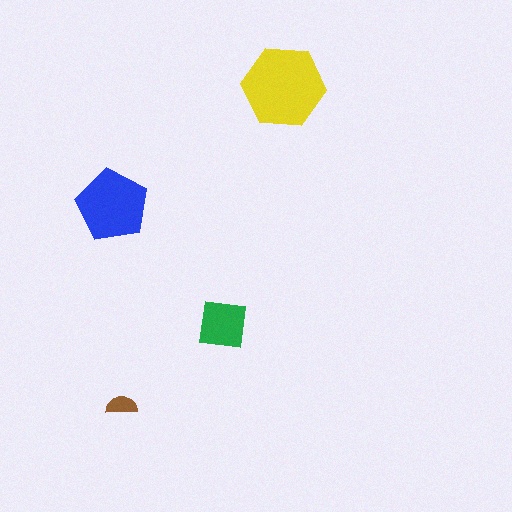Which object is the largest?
The yellow hexagon.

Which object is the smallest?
The brown semicircle.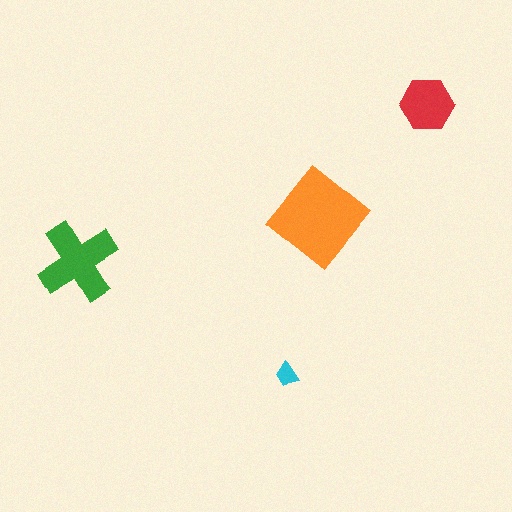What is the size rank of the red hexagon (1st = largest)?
3rd.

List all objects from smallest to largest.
The cyan trapezoid, the red hexagon, the green cross, the orange diamond.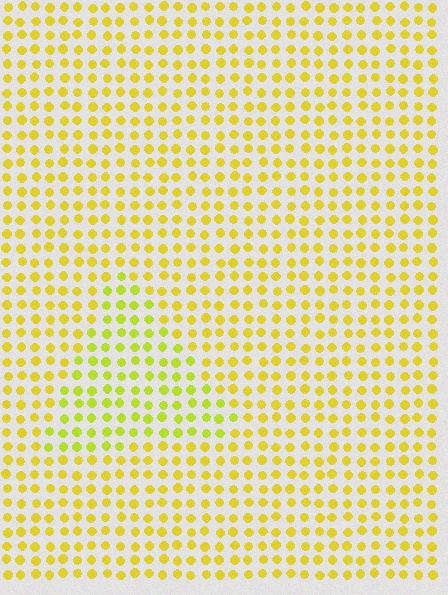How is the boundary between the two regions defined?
The boundary is defined purely by a slight shift in hue (about 20 degrees). Spacing, size, and orientation are identical on both sides.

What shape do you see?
I see a triangle.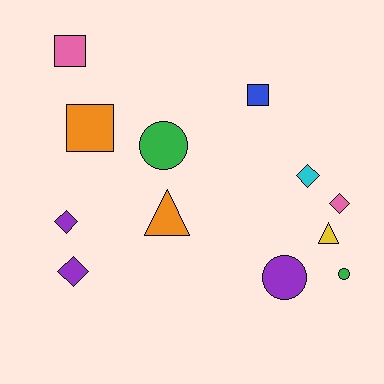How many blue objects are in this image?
There is 1 blue object.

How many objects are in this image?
There are 12 objects.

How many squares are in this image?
There are 3 squares.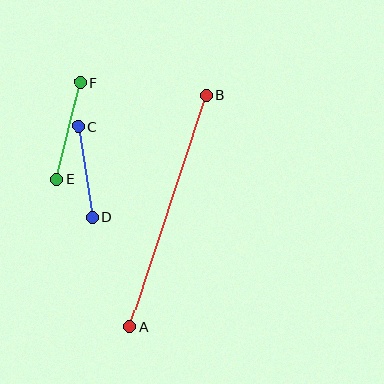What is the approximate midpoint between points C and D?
The midpoint is at approximately (85, 172) pixels.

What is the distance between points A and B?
The distance is approximately 244 pixels.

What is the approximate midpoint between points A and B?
The midpoint is at approximately (169, 211) pixels.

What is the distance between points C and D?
The distance is approximately 91 pixels.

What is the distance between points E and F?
The distance is approximately 100 pixels.